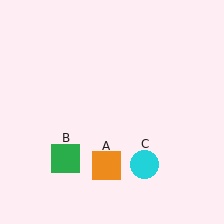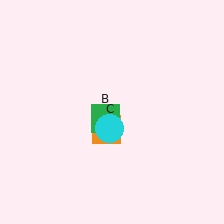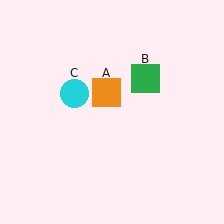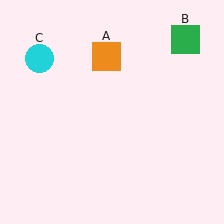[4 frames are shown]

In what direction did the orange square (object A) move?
The orange square (object A) moved up.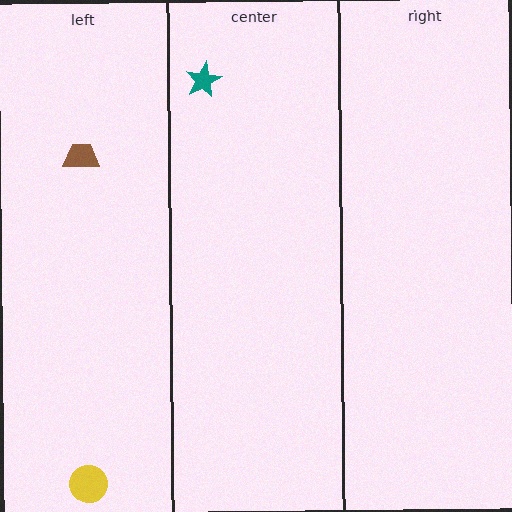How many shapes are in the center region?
1.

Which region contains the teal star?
The center region.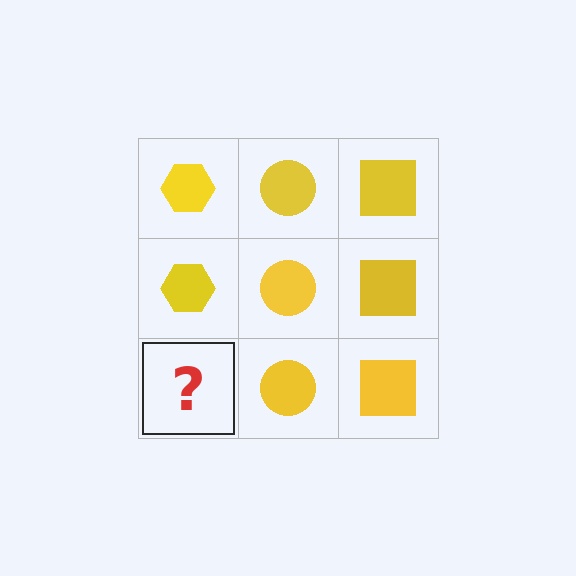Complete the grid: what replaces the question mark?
The question mark should be replaced with a yellow hexagon.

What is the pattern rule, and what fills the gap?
The rule is that each column has a consistent shape. The gap should be filled with a yellow hexagon.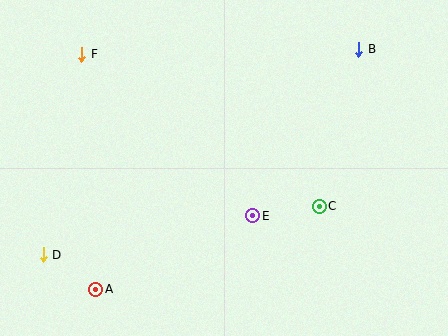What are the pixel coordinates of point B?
Point B is at (359, 49).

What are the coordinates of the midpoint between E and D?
The midpoint between E and D is at (148, 235).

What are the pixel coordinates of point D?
Point D is at (43, 255).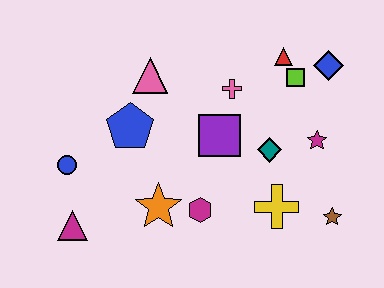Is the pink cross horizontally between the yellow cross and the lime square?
No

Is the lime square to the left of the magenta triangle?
No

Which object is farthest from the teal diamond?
The magenta triangle is farthest from the teal diamond.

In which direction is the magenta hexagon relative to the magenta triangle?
The magenta hexagon is to the right of the magenta triangle.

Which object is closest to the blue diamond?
The lime square is closest to the blue diamond.